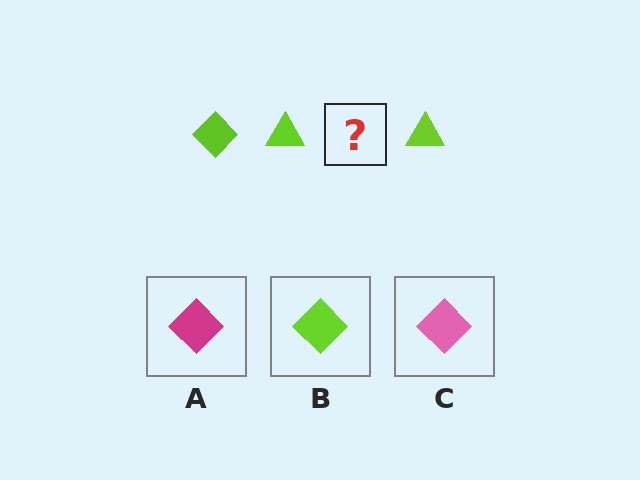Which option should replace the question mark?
Option B.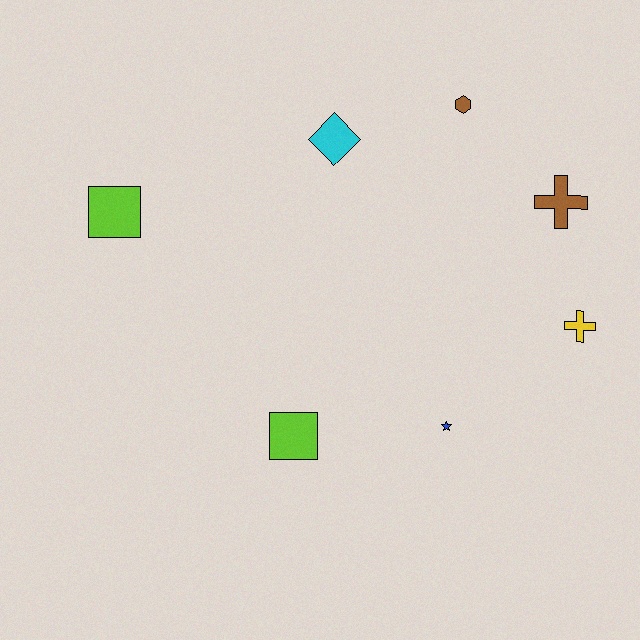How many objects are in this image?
There are 7 objects.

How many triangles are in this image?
There are no triangles.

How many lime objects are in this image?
There are 2 lime objects.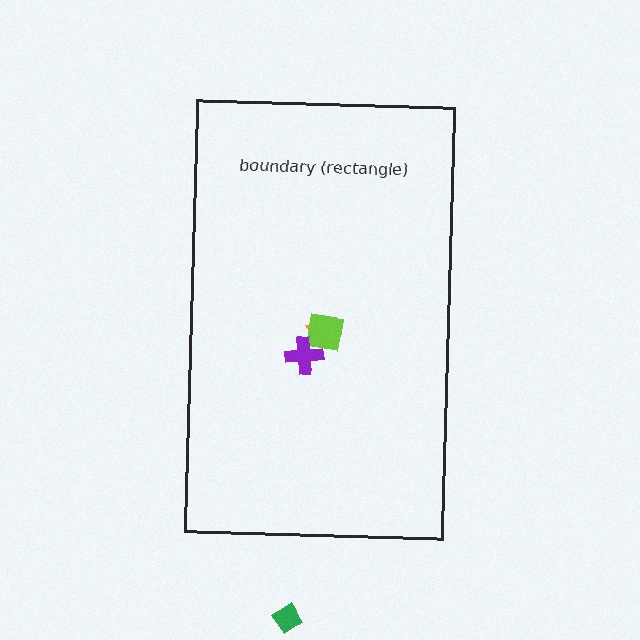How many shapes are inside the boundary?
3 inside, 1 outside.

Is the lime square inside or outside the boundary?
Inside.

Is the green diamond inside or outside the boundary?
Outside.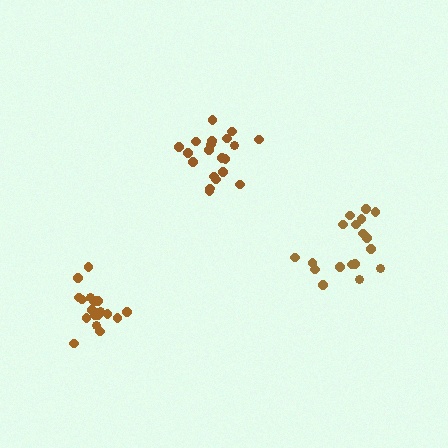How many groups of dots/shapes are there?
There are 3 groups.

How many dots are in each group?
Group 1: 18 dots, Group 2: 20 dots, Group 3: 18 dots (56 total).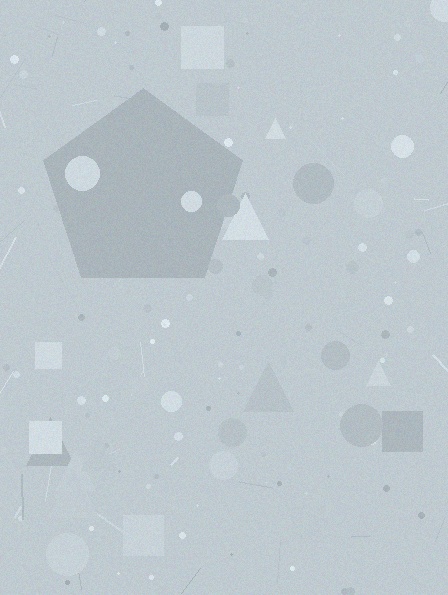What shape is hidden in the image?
A pentagon is hidden in the image.